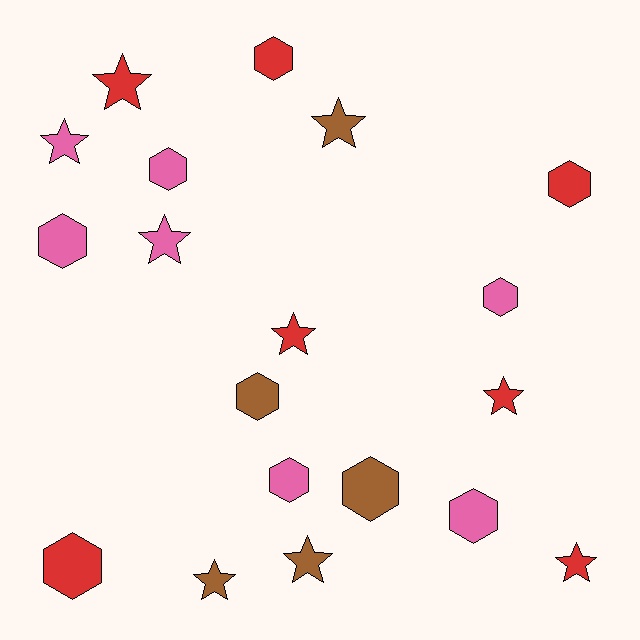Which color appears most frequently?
Pink, with 7 objects.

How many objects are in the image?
There are 19 objects.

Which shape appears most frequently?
Hexagon, with 10 objects.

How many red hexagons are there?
There are 3 red hexagons.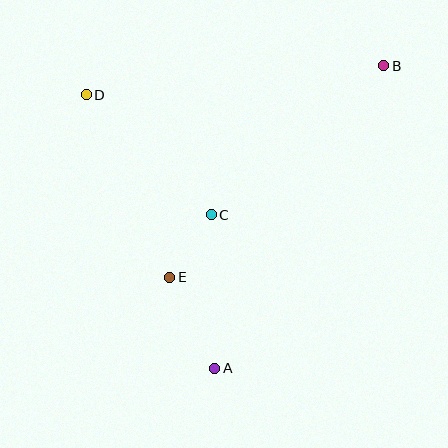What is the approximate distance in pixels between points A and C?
The distance between A and C is approximately 154 pixels.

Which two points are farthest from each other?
Points A and B are farthest from each other.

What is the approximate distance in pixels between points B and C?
The distance between B and C is approximately 227 pixels.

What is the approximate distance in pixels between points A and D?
The distance between A and D is approximately 302 pixels.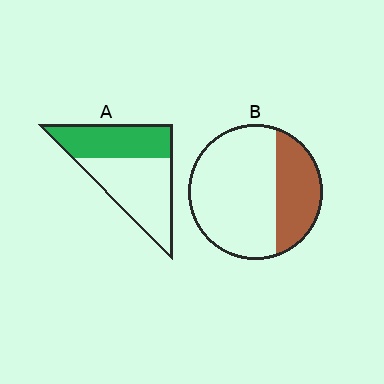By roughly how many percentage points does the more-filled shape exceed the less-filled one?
By roughly 15 percentage points (A over B).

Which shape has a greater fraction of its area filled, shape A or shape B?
Shape A.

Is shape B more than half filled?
No.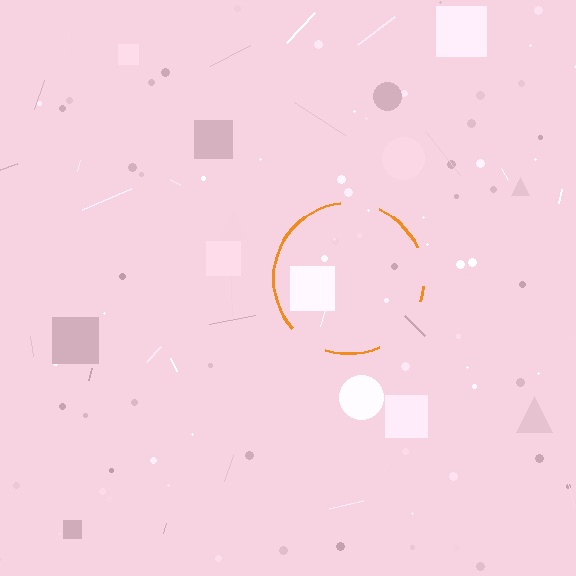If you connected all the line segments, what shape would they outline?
They would outline a circle.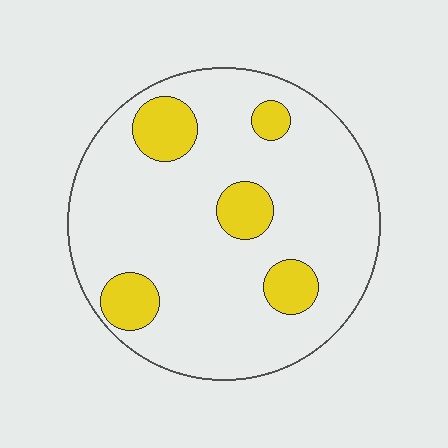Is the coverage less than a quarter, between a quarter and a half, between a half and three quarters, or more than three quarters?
Less than a quarter.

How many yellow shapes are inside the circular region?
5.